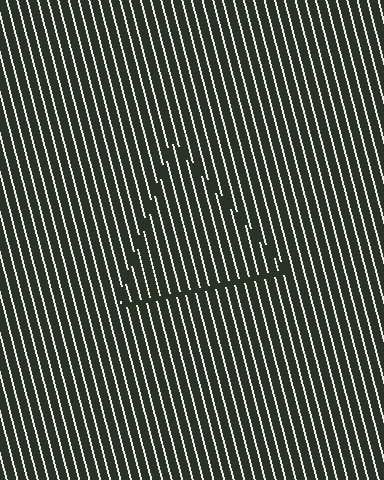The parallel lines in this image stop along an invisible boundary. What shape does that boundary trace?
An illusory triangle. The interior of the shape contains the same grating, shifted by half a period — the contour is defined by the phase discontinuity where line-ends from the inner and outer gratings abut.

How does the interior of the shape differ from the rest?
The interior of the shape contains the same grating, shifted by half a period — the contour is defined by the phase discontinuity where line-ends from the inner and outer gratings abut.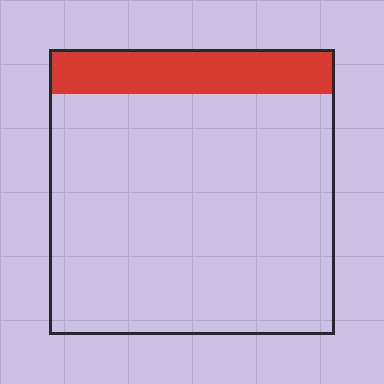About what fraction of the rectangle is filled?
About one sixth (1/6).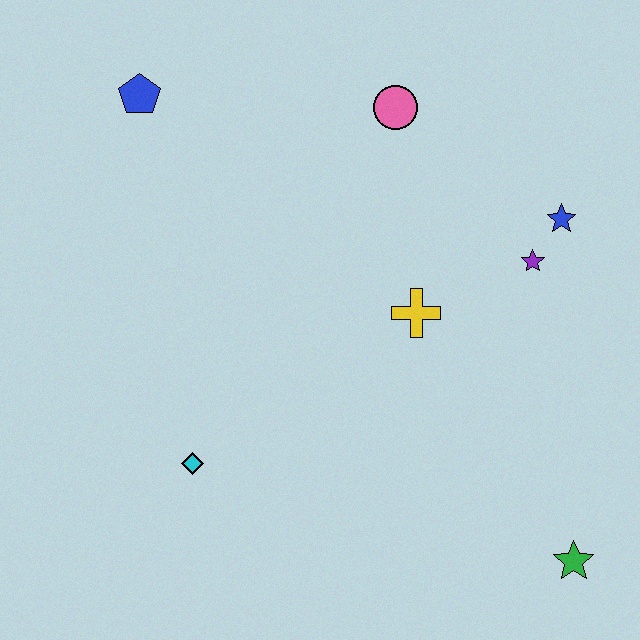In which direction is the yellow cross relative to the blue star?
The yellow cross is to the left of the blue star.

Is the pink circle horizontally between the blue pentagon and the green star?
Yes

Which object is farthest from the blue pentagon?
The green star is farthest from the blue pentagon.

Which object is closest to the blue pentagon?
The pink circle is closest to the blue pentagon.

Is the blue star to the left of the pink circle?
No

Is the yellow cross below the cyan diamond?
No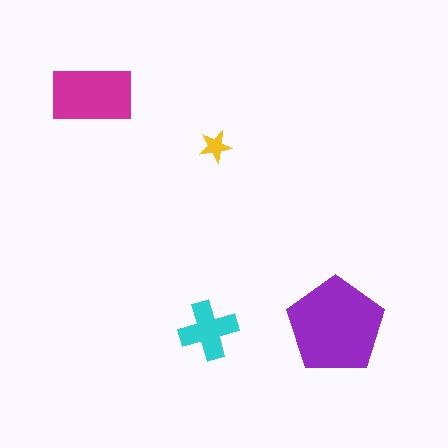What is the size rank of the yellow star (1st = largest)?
4th.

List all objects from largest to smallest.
The purple pentagon, the magenta rectangle, the cyan cross, the yellow star.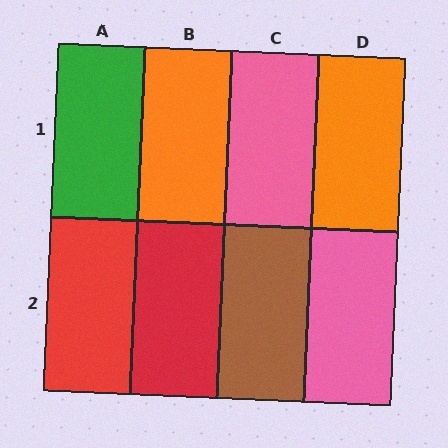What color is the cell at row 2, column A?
Red.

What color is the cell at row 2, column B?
Red.